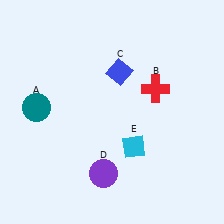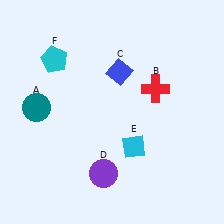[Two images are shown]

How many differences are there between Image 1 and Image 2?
There is 1 difference between the two images.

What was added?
A cyan pentagon (F) was added in Image 2.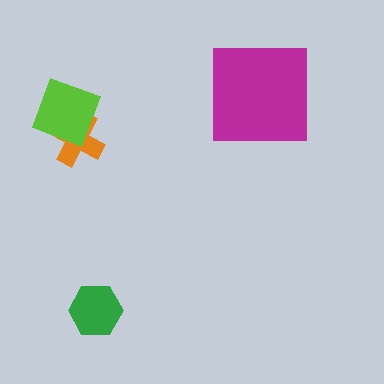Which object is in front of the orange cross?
The lime square is in front of the orange cross.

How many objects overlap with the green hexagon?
0 objects overlap with the green hexagon.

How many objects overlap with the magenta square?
0 objects overlap with the magenta square.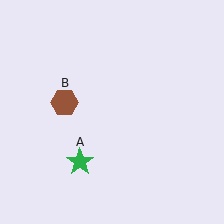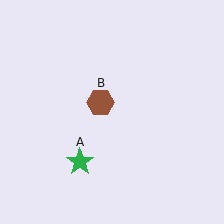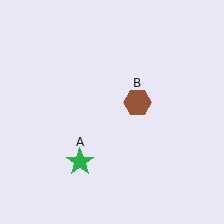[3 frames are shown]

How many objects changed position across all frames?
1 object changed position: brown hexagon (object B).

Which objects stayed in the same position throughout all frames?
Green star (object A) remained stationary.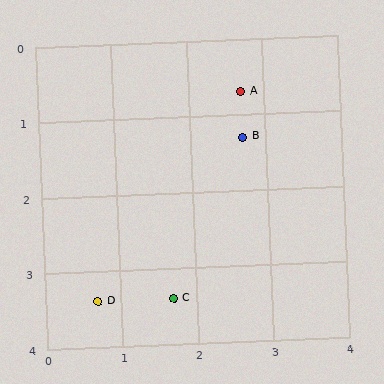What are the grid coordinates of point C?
Point C is at approximately (1.7, 3.4).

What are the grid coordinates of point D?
Point D is at approximately (0.7, 3.4).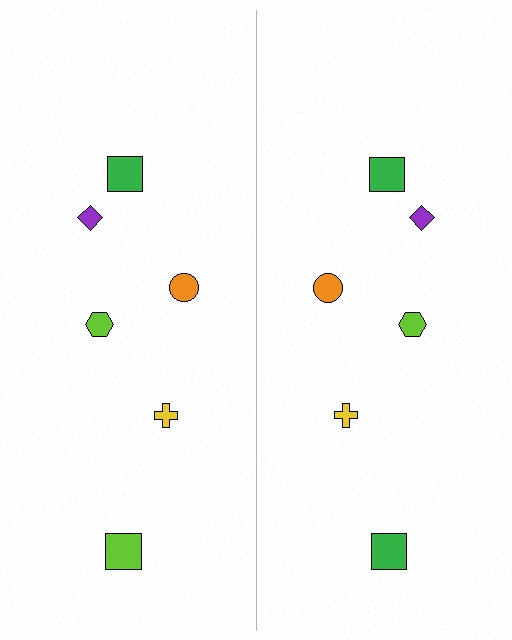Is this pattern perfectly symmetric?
No, the pattern is not perfectly symmetric. The green square on the right side breaks the symmetry — its mirror counterpart is lime.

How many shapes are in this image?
There are 12 shapes in this image.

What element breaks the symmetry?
The green square on the right side breaks the symmetry — its mirror counterpart is lime.